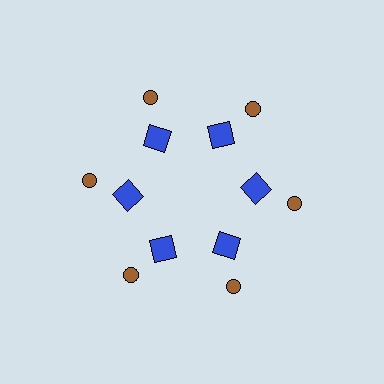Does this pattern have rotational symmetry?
Yes, this pattern has 6-fold rotational symmetry. It looks the same after rotating 60 degrees around the center.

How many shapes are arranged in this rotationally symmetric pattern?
There are 12 shapes, arranged in 6 groups of 2.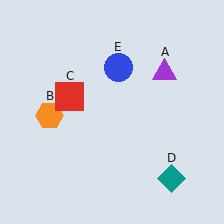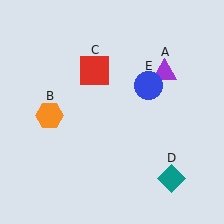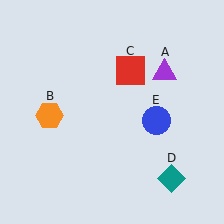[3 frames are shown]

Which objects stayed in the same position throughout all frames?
Purple triangle (object A) and orange hexagon (object B) and teal diamond (object D) remained stationary.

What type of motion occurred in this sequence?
The red square (object C), blue circle (object E) rotated clockwise around the center of the scene.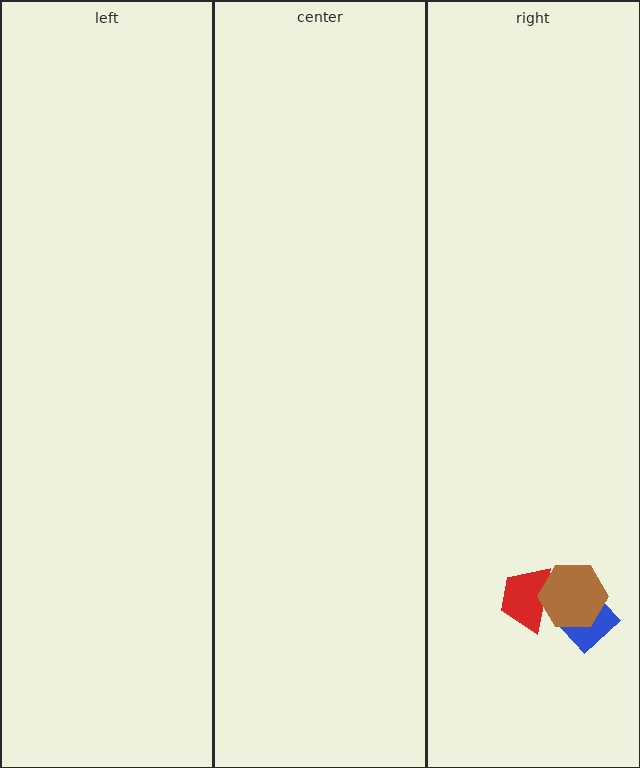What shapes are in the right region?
The red trapezoid, the blue diamond, the brown hexagon.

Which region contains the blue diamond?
The right region.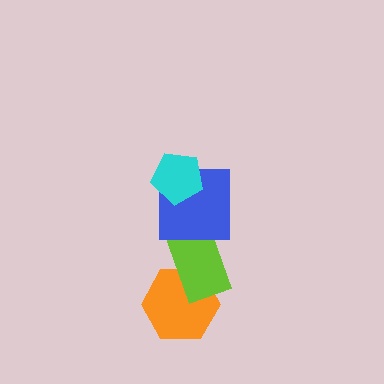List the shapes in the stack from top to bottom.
From top to bottom: the cyan pentagon, the blue square, the lime rectangle, the orange hexagon.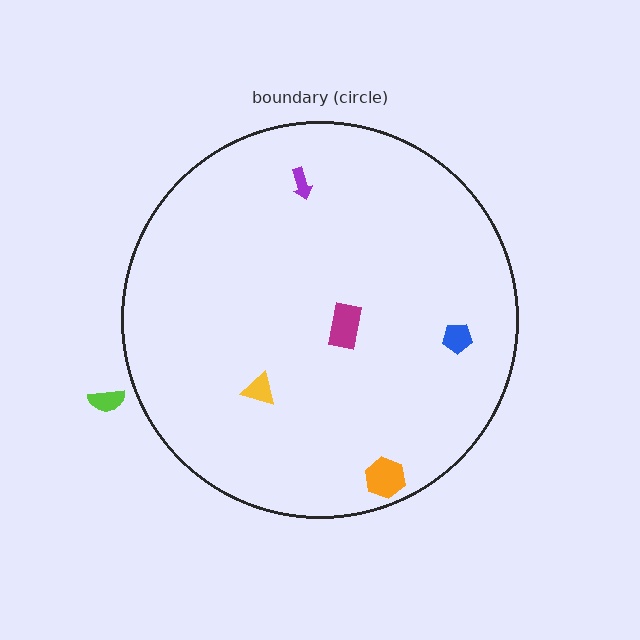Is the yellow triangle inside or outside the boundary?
Inside.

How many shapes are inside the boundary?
5 inside, 1 outside.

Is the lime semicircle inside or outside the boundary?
Outside.